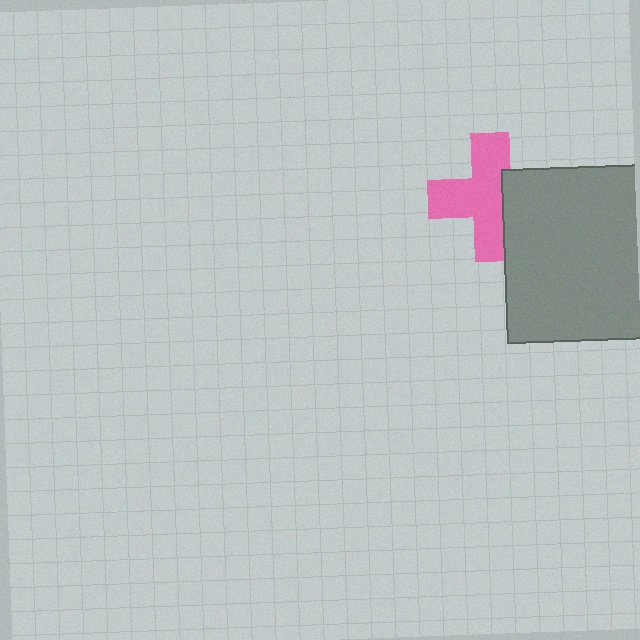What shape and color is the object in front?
The object in front is a gray square.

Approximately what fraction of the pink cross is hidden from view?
Roughly 32% of the pink cross is hidden behind the gray square.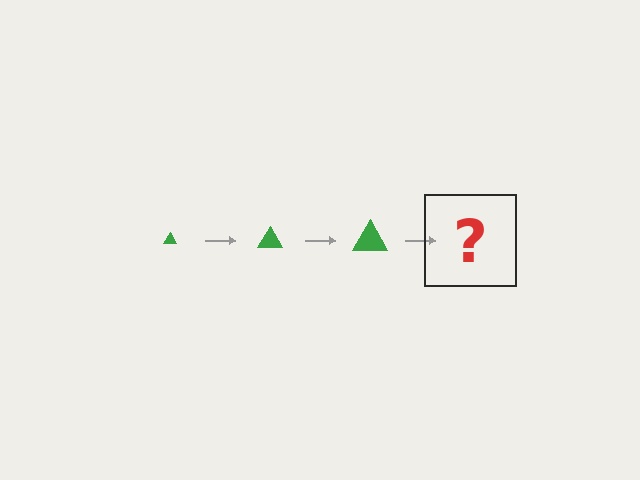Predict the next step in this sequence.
The next step is a green triangle, larger than the previous one.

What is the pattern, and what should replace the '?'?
The pattern is that the triangle gets progressively larger each step. The '?' should be a green triangle, larger than the previous one.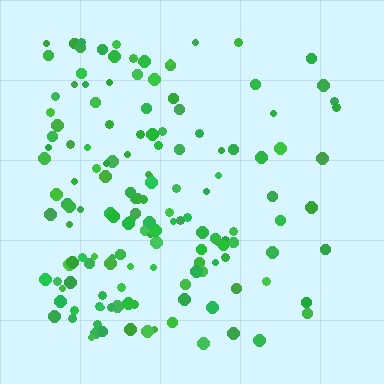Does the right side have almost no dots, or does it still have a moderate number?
Still a moderate number, just noticeably fewer than the left.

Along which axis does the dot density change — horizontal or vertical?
Horizontal.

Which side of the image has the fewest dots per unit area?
The right.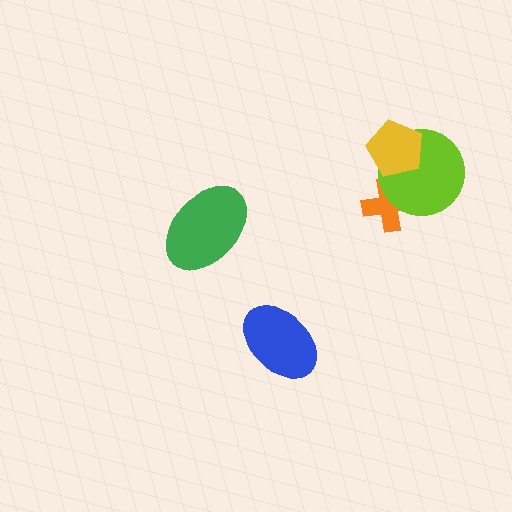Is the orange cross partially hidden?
Yes, it is partially covered by another shape.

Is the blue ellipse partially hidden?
No, no other shape covers it.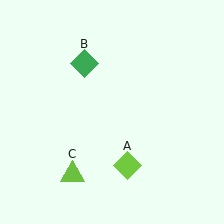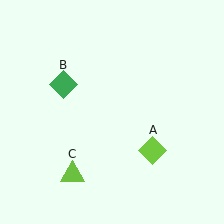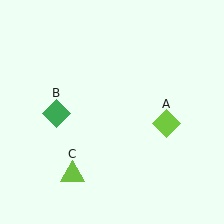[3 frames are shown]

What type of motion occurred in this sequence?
The lime diamond (object A), green diamond (object B) rotated counterclockwise around the center of the scene.